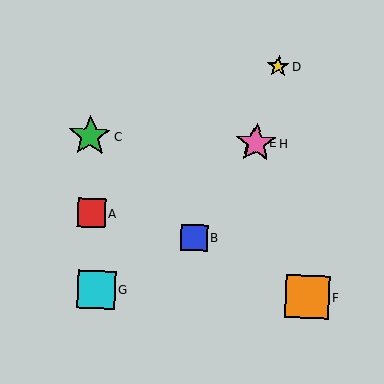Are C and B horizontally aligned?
No, C is at y≈136 and B is at y≈237.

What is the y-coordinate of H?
Object H is at y≈143.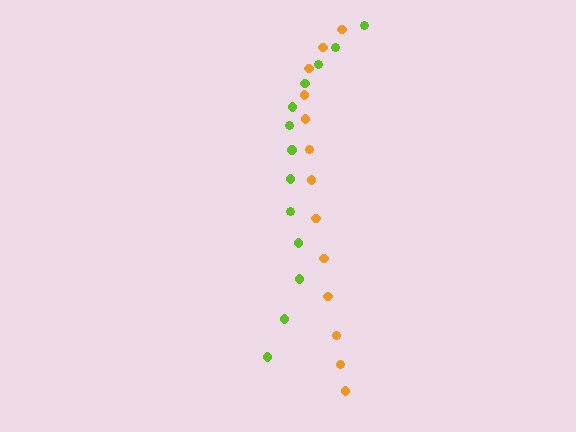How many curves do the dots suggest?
There are 2 distinct paths.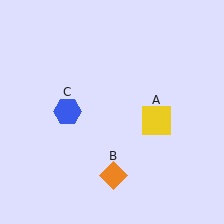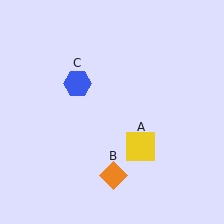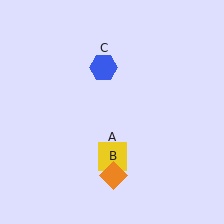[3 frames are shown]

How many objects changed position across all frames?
2 objects changed position: yellow square (object A), blue hexagon (object C).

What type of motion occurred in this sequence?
The yellow square (object A), blue hexagon (object C) rotated clockwise around the center of the scene.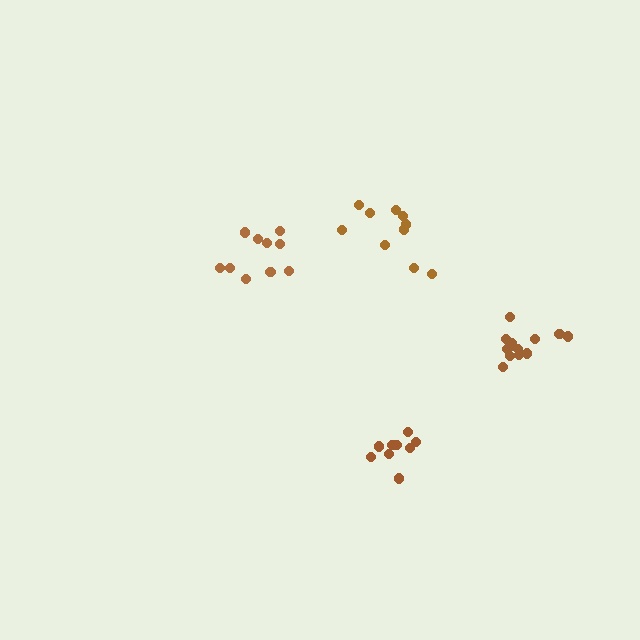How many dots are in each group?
Group 1: 9 dots, Group 2: 10 dots, Group 3: 12 dots, Group 4: 10 dots (41 total).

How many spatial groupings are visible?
There are 4 spatial groupings.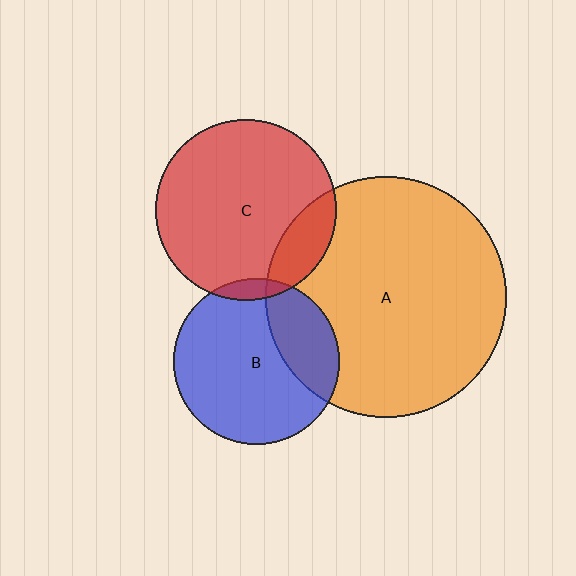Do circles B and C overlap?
Yes.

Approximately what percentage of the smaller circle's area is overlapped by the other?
Approximately 5%.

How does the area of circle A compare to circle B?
Approximately 2.1 times.